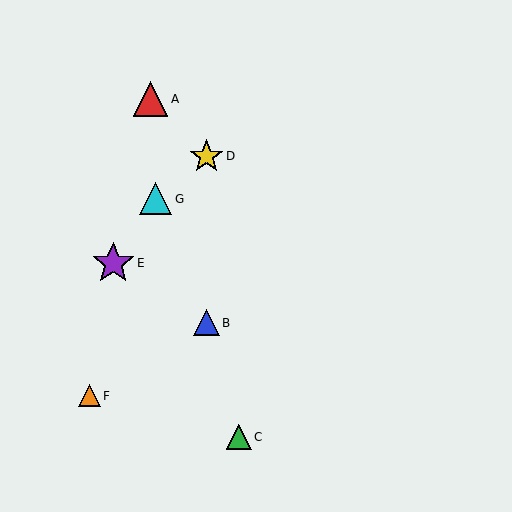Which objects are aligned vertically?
Objects B, D are aligned vertically.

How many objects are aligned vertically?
2 objects (B, D) are aligned vertically.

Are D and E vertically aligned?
No, D is at x≈206 and E is at x≈113.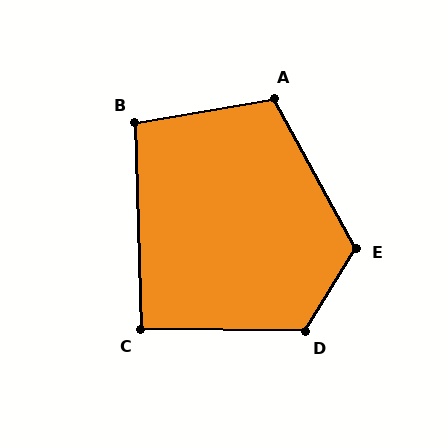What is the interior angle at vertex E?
Approximately 120 degrees (obtuse).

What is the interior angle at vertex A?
Approximately 109 degrees (obtuse).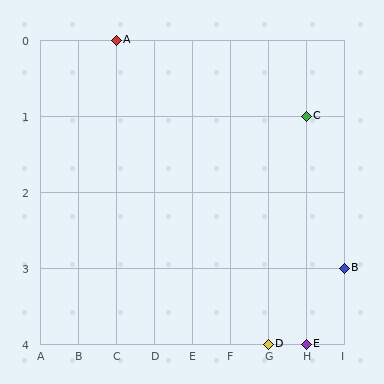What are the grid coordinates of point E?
Point E is at grid coordinates (H, 4).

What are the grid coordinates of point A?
Point A is at grid coordinates (C, 0).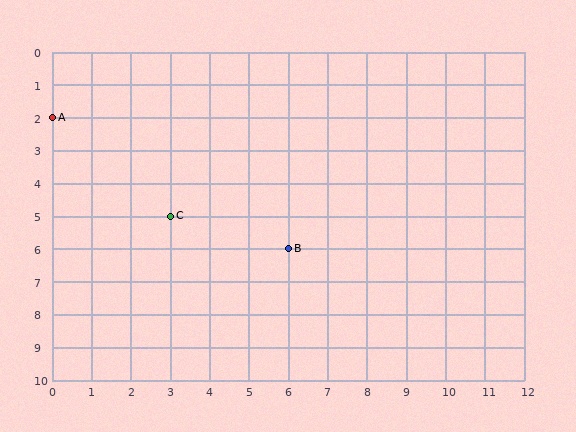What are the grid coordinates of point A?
Point A is at grid coordinates (0, 2).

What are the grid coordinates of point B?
Point B is at grid coordinates (6, 6).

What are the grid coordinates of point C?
Point C is at grid coordinates (3, 5).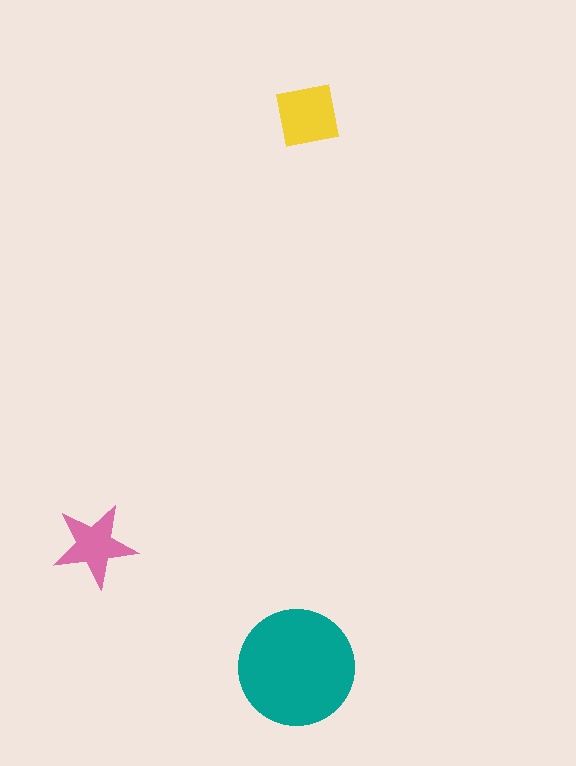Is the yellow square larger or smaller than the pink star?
Larger.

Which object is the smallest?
The pink star.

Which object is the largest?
The teal circle.